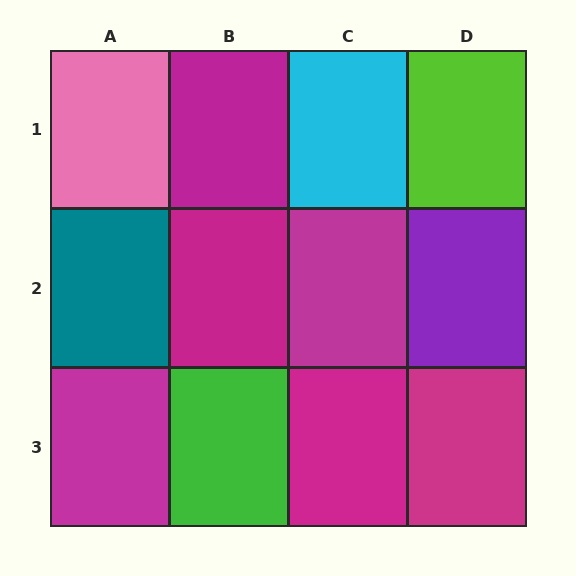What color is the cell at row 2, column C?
Magenta.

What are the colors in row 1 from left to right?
Pink, magenta, cyan, lime.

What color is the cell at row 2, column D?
Purple.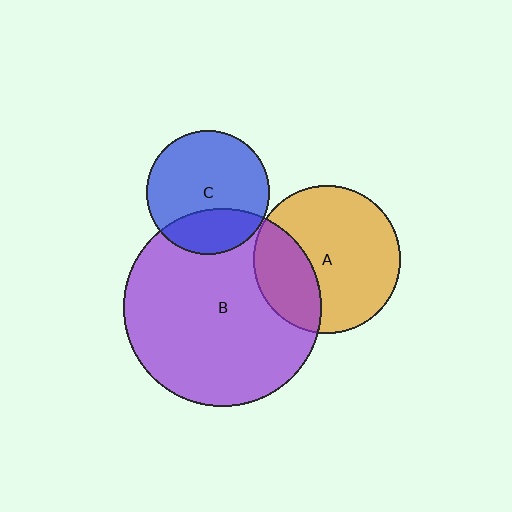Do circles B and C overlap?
Yes.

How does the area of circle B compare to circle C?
Approximately 2.6 times.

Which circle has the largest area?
Circle B (purple).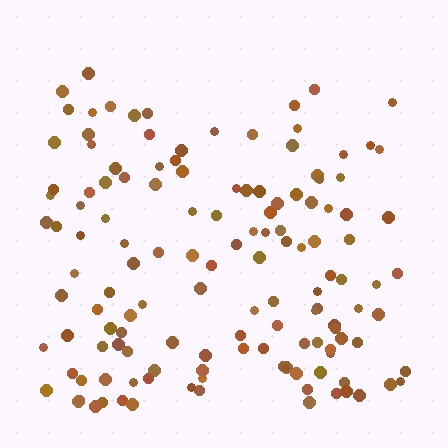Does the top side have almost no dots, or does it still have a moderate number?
Still a moderate number, just noticeably fewer than the bottom.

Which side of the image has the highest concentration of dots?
The bottom.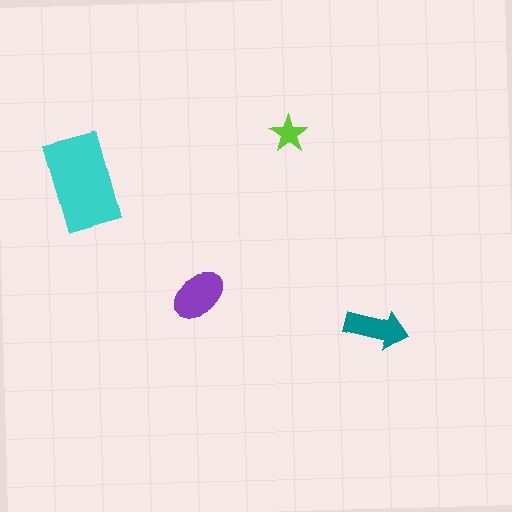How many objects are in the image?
There are 4 objects in the image.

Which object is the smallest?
The lime star.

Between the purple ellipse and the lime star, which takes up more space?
The purple ellipse.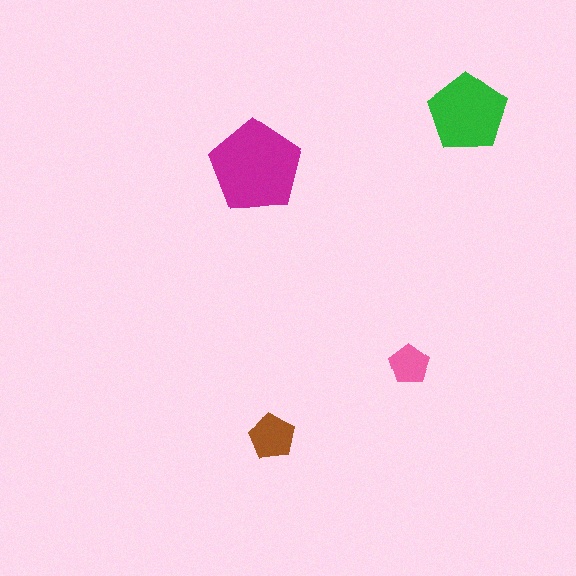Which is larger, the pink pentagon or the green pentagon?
The green one.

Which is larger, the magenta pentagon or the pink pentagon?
The magenta one.